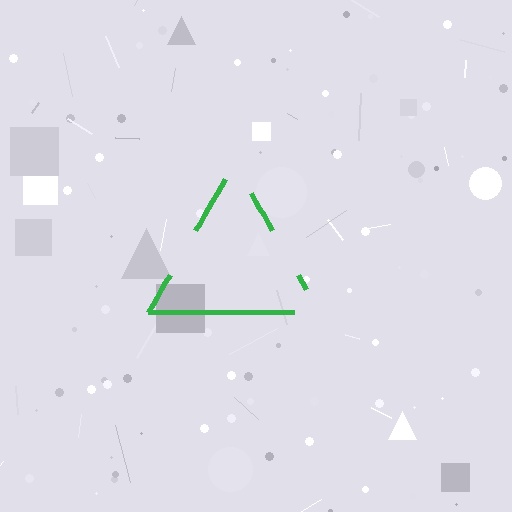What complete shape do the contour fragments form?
The contour fragments form a triangle.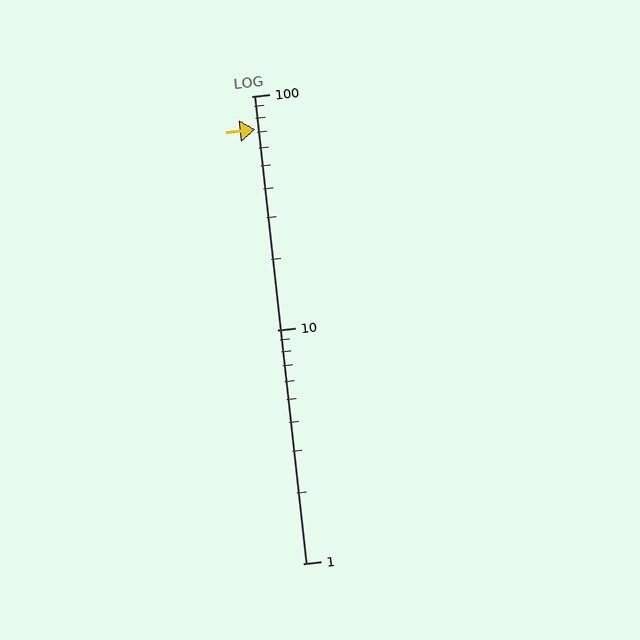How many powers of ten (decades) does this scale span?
The scale spans 2 decades, from 1 to 100.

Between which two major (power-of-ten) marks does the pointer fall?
The pointer is between 10 and 100.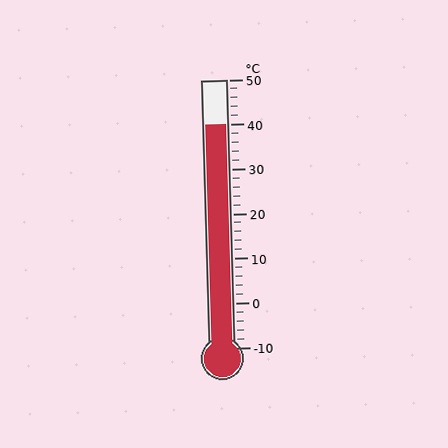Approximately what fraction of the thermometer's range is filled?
The thermometer is filled to approximately 85% of its range.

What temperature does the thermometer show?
The thermometer shows approximately 40°C.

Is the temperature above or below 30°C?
The temperature is above 30°C.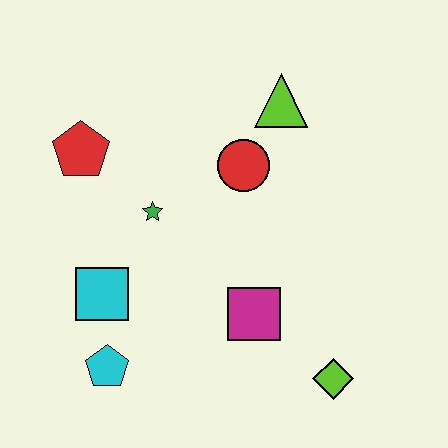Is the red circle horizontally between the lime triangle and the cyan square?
Yes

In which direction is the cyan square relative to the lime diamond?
The cyan square is to the left of the lime diamond.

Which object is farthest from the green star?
The lime diamond is farthest from the green star.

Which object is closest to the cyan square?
The cyan pentagon is closest to the cyan square.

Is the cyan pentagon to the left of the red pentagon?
No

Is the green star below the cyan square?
No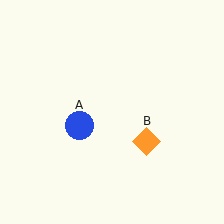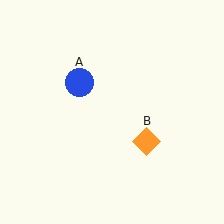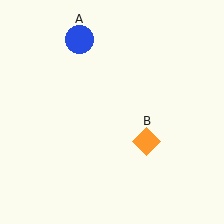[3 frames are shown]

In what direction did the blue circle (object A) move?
The blue circle (object A) moved up.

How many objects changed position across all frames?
1 object changed position: blue circle (object A).